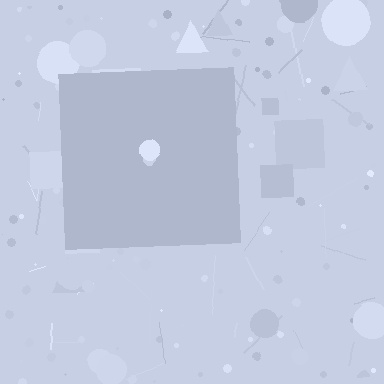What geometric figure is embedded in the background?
A square is embedded in the background.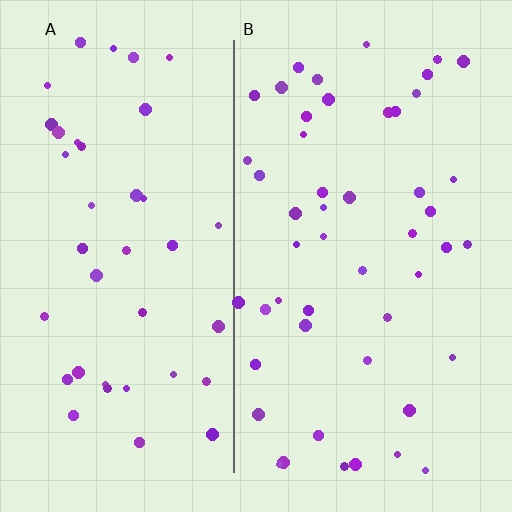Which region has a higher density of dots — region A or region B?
B (the right).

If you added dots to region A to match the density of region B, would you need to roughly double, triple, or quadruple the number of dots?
Approximately double.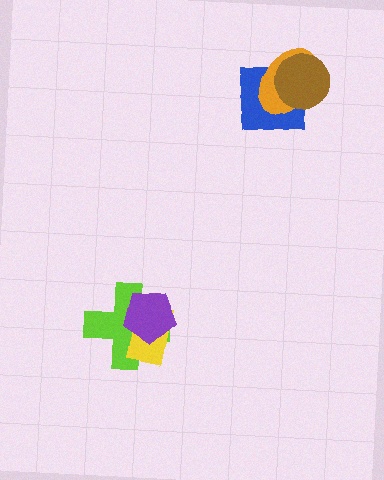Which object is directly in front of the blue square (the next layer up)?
The orange ellipse is directly in front of the blue square.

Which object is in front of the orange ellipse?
The brown circle is in front of the orange ellipse.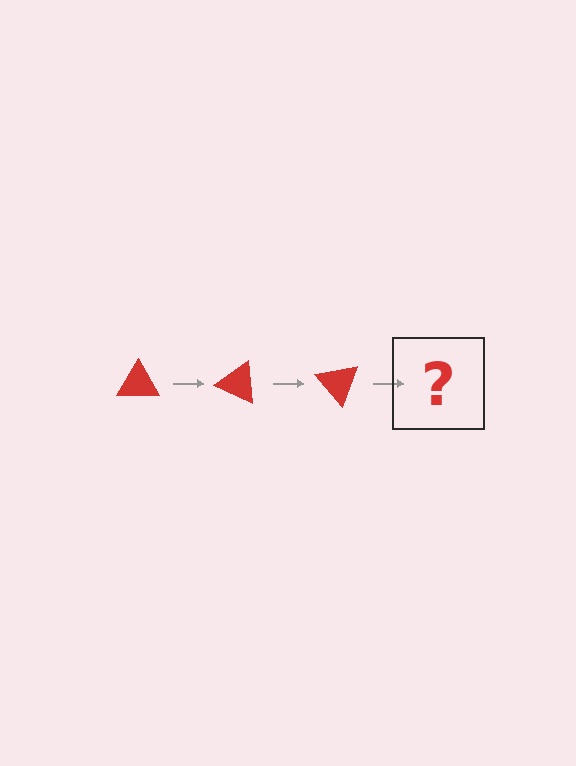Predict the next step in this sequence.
The next step is a red triangle rotated 75 degrees.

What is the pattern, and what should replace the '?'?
The pattern is that the triangle rotates 25 degrees each step. The '?' should be a red triangle rotated 75 degrees.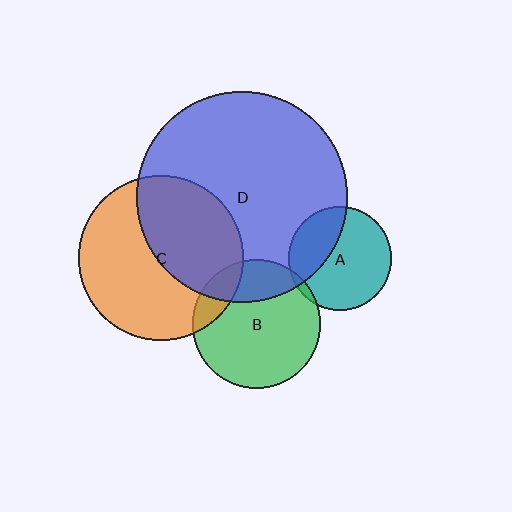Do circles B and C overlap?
Yes.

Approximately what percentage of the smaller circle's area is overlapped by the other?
Approximately 15%.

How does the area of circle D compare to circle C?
Approximately 1.6 times.